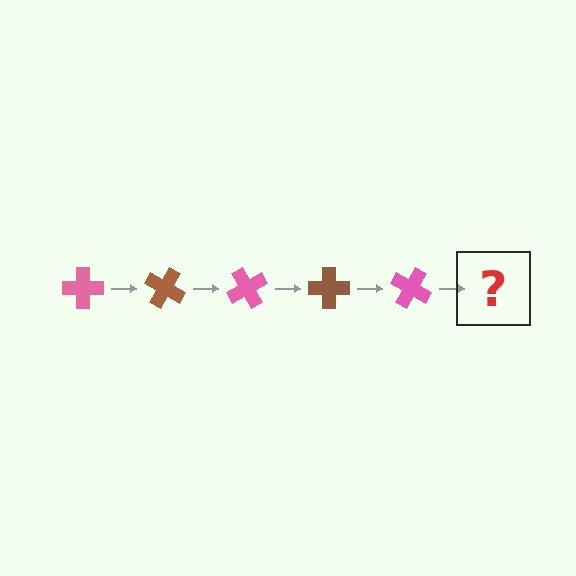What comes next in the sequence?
The next element should be a brown cross, rotated 150 degrees from the start.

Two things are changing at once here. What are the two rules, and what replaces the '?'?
The two rules are that it rotates 30 degrees each step and the color cycles through pink and brown. The '?' should be a brown cross, rotated 150 degrees from the start.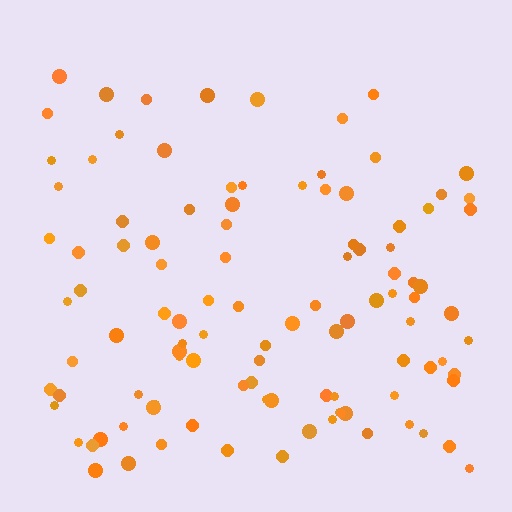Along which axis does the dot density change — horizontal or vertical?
Vertical.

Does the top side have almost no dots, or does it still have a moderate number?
Still a moderate number, just noticeably fewer than the bottom.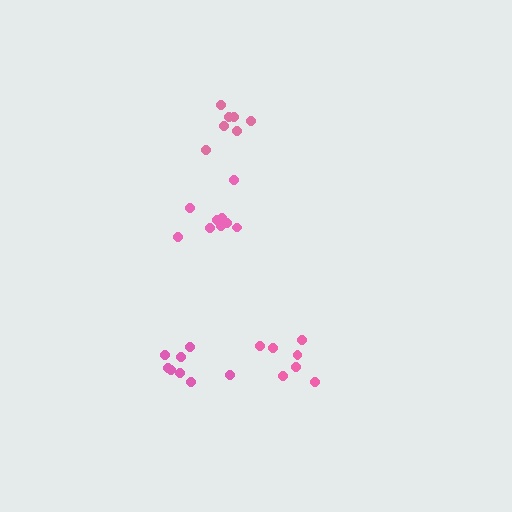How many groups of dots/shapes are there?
There are 4 groups.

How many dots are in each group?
Group 1: 8 dots, Group 2: 7 dots, Group 3: 7 dots, Group 4: 10 dots (32 total).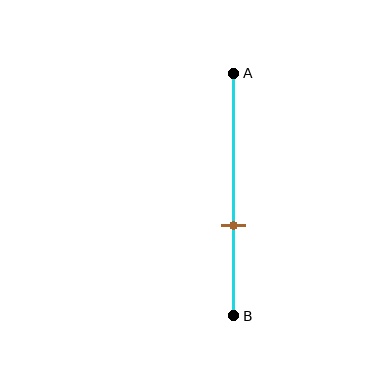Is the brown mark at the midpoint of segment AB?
No, the mark is at about 65% from A, not at the 50% midpoint.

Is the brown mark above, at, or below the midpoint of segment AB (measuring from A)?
The brown mark is below the midpoint of segment AB.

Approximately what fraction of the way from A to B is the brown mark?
The brown mark is approximately 65% of the way from A to B.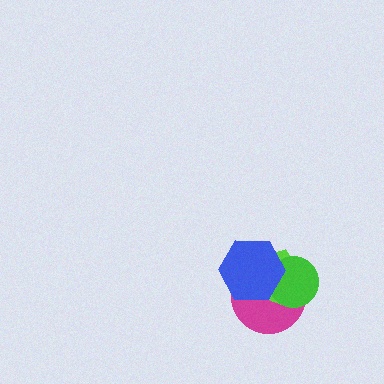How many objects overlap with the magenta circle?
3 objects overlap with the magenta circle.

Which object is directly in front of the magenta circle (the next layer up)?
The lime pentagon is directly in front of the magenta circle.